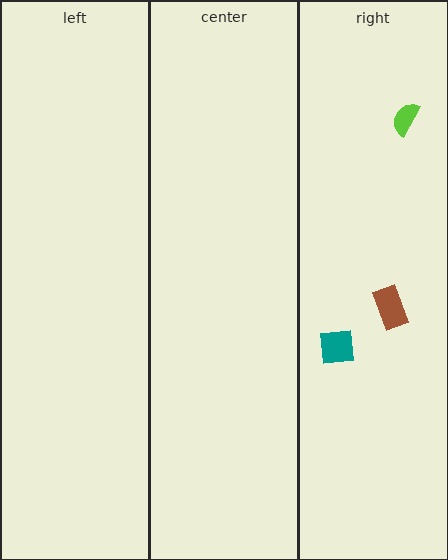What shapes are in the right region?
The lime semicircle, the teal square, the brown rectangle.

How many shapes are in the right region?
3.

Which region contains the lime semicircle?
The right region.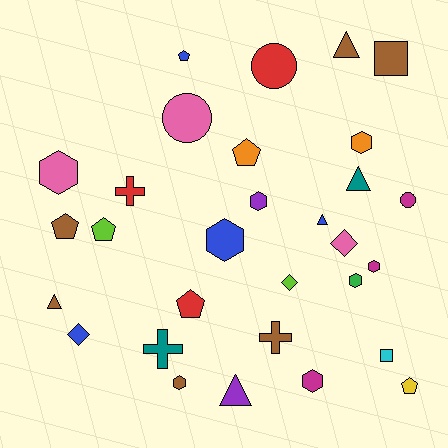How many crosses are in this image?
There are 3 crosses.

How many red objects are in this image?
There are 3 red objects.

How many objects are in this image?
There are 30 objects.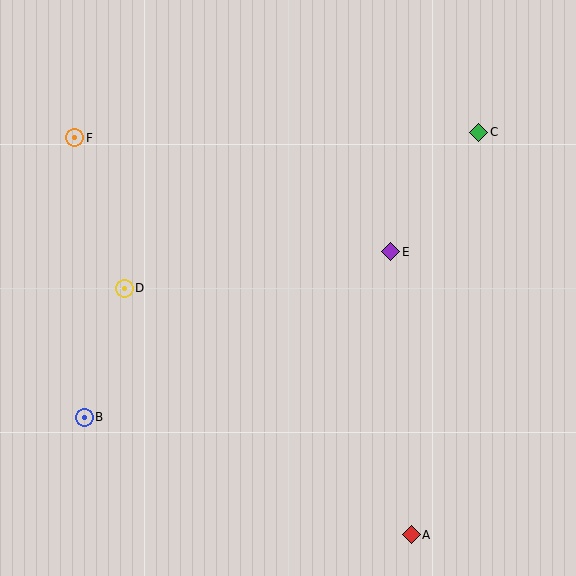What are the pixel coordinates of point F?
Point F is at (75, 138).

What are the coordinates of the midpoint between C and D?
The midpoint between C and D is at (301, 210).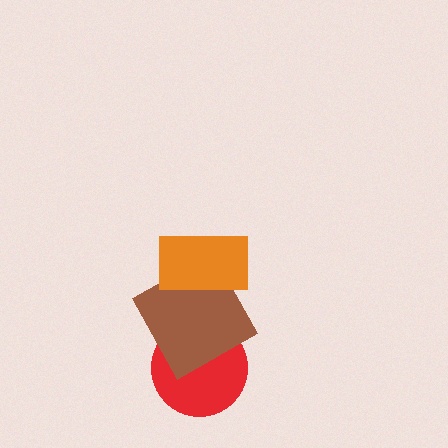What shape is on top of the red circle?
The brown square is on top of the red circle.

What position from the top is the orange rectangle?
The orange rectangle is 1st from the top.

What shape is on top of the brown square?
The orange rectangle is on top of the brown square.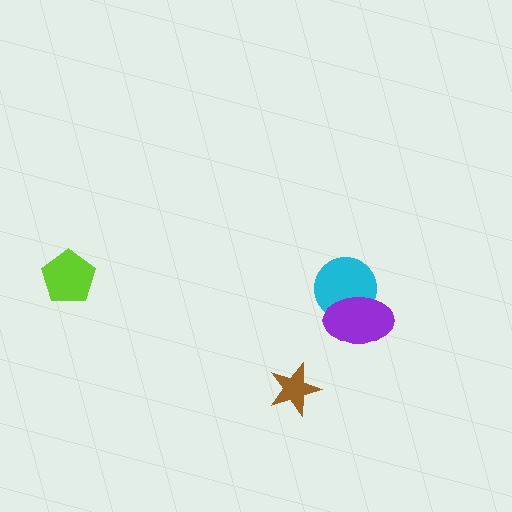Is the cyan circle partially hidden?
Yes, it is partially covered by another shape.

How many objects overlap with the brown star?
0 objects overlap with the brown star.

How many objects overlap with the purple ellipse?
1 object overlaps with the purple ellipse.